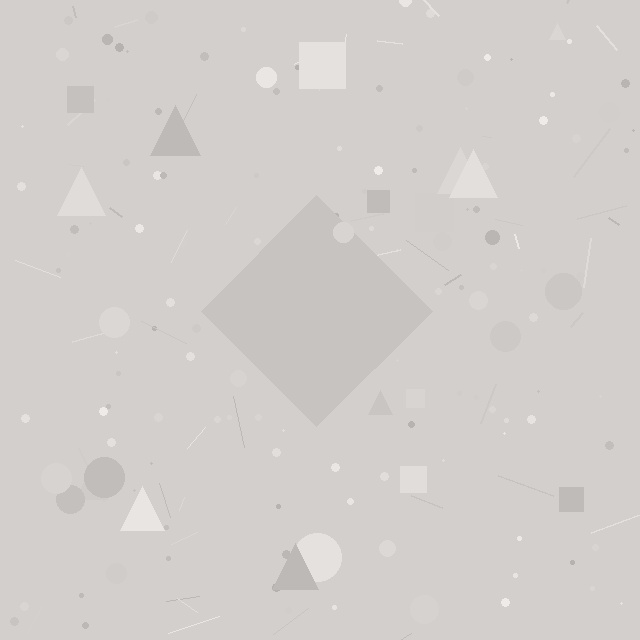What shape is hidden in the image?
A diamond is hidden in the image.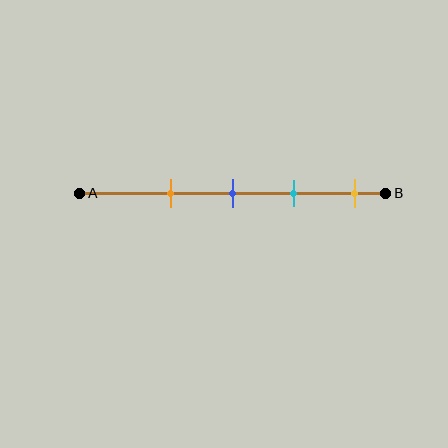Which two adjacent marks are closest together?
The blue and cyan marks are the closest adjacent pair.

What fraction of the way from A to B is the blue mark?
The blue mark is approximately 50% (0.5) of the way from A to B.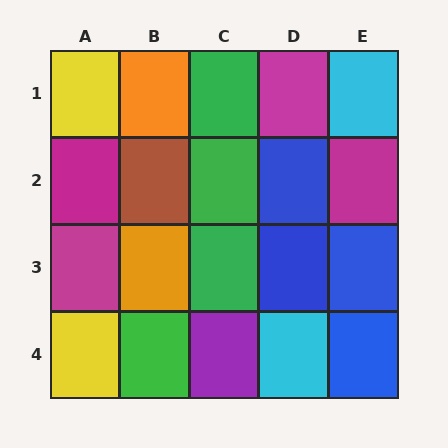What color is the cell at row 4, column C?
Purple.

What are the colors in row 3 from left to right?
Magenta, orange, green, blue, blue.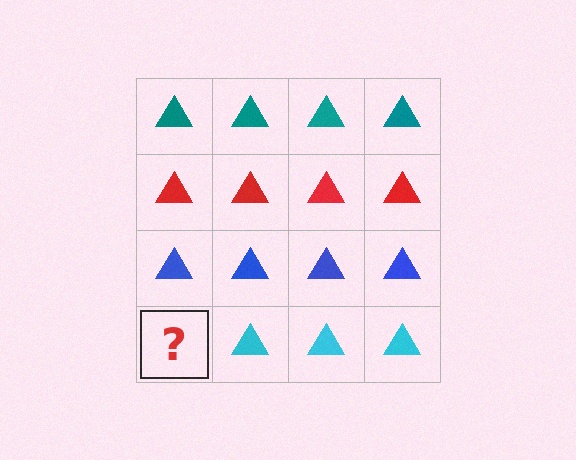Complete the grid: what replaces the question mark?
The question mark should be replaced with a cyan triangle.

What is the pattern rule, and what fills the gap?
The rule is that each row has a consistent color. The gap should be filled with a cyan triangle.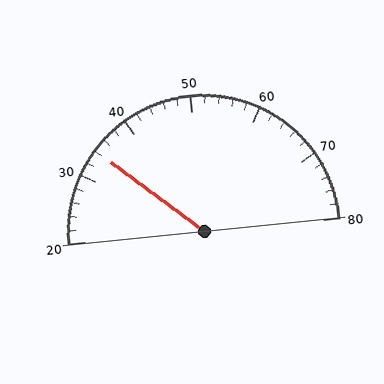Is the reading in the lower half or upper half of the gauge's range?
The reading is in the lower half of the range (20 to 80).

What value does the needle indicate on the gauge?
The needle indicates approximately 34.